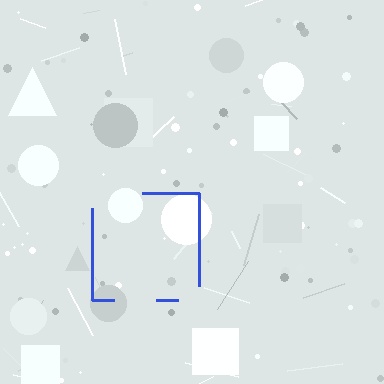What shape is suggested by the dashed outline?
The dashed outline suggests a square.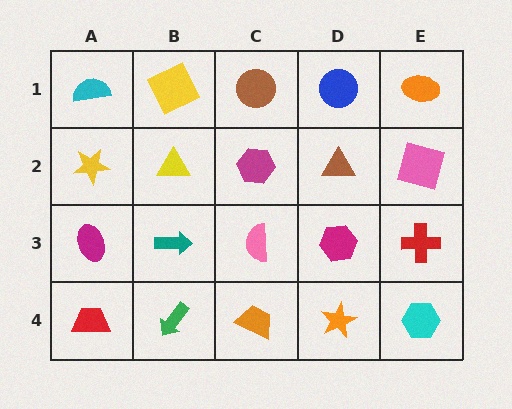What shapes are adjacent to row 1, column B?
A yellow triangle (row 2, column B), a cyan semicircle (row 1, column A), a brown circle (row 1, column C).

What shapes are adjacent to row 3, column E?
A pink square (row 2, column E), a cyan hexagon (row 4, column E), a magenta hexagon (row 3, column D).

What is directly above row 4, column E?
A red cross.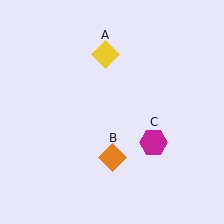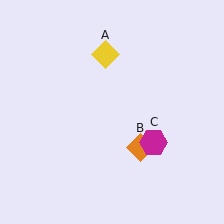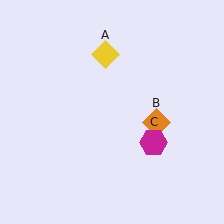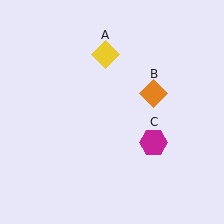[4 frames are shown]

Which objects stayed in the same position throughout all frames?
Yellow diamond (object A) and magenta hexagon (object C) remained stationary.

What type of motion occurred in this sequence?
The orange diamond (object B) rotated counterclockwise around the center of the scene.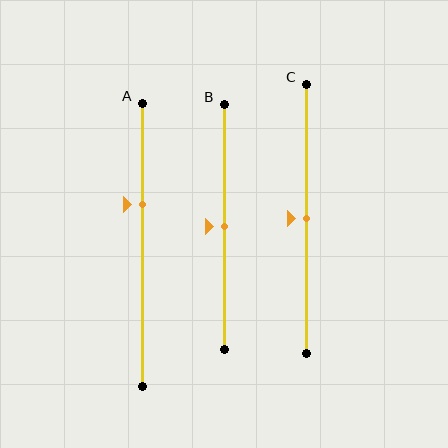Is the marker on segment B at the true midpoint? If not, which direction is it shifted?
Yes, the marker on segment B is at the true midpoint.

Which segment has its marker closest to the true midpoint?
Segment B has its marker closest to the true midpoint.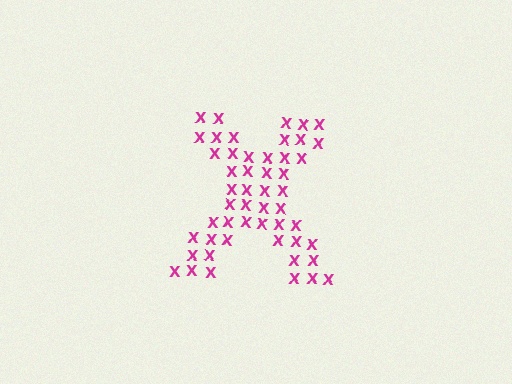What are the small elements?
The small elements are letter X's.